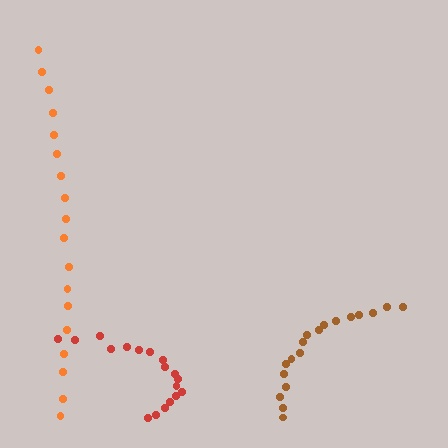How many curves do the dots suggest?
There are 3 distinct paths.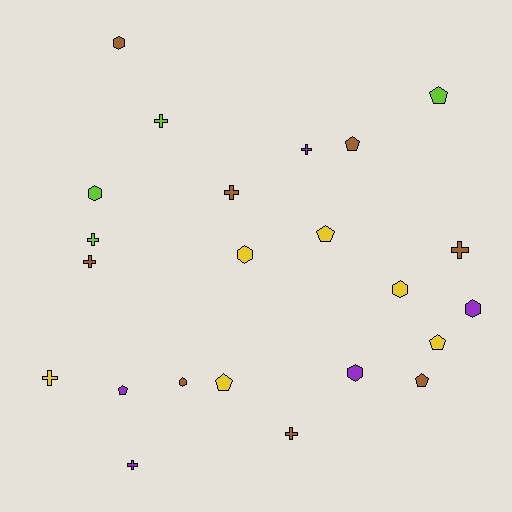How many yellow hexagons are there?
There are 2 yellow hexagons.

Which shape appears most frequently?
Cross, with 9 objects.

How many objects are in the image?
There are 23 objects.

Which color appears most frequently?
Brown, with 8 objects.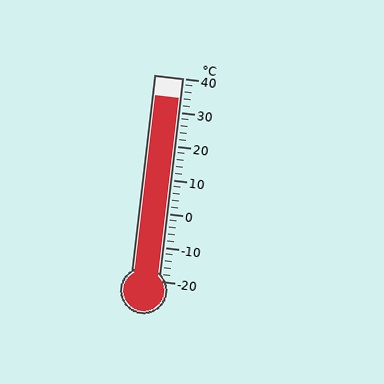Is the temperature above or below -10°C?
The temperature is above -10°C.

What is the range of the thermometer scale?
The thermometer scale ranges from -20°C to 40°C.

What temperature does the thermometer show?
The thermometer shows approximately 34°C.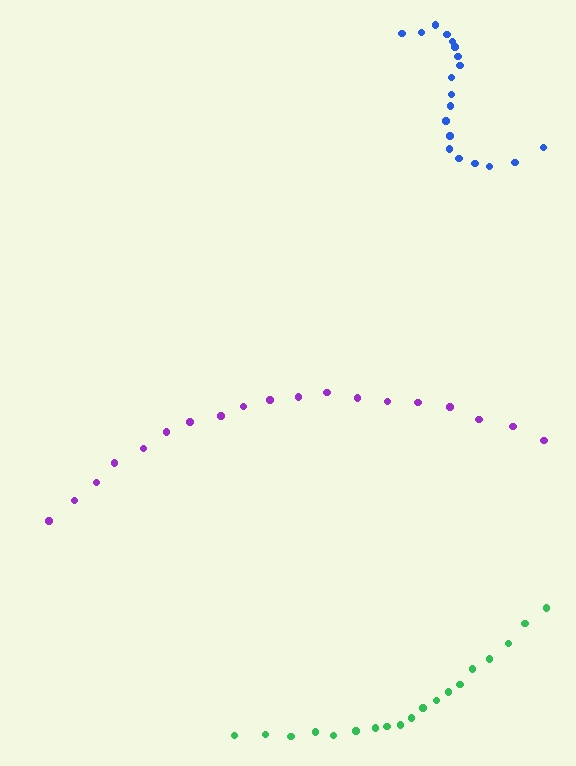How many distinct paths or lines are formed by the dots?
There are 3 distinct paths.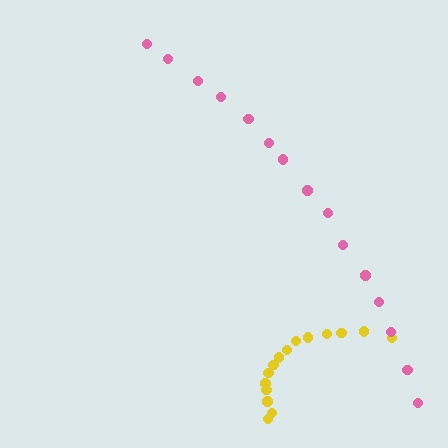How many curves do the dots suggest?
There are 2 distinct paths.